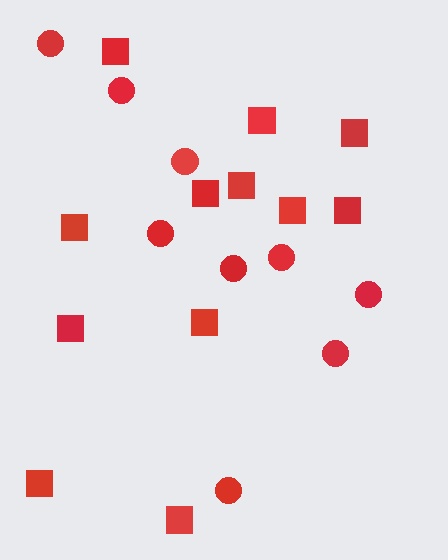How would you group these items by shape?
There are 2 groups: one group of squares (12) and one group of circles (9).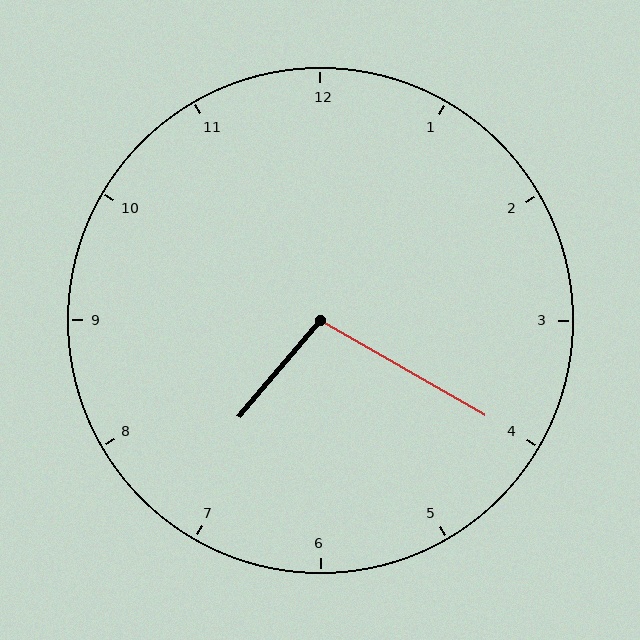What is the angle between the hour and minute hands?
Approximately 100 degrees.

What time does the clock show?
7:20.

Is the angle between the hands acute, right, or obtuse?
It is obtuse.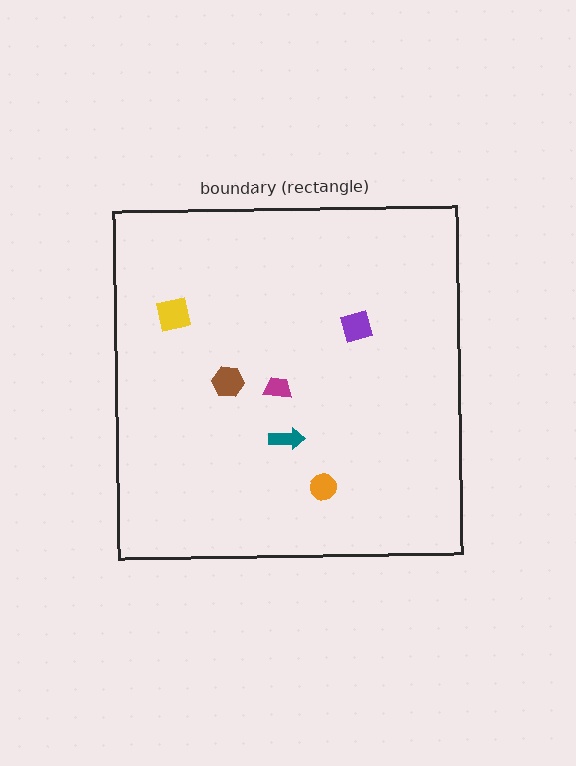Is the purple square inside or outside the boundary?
Inside.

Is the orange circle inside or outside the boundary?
Inside.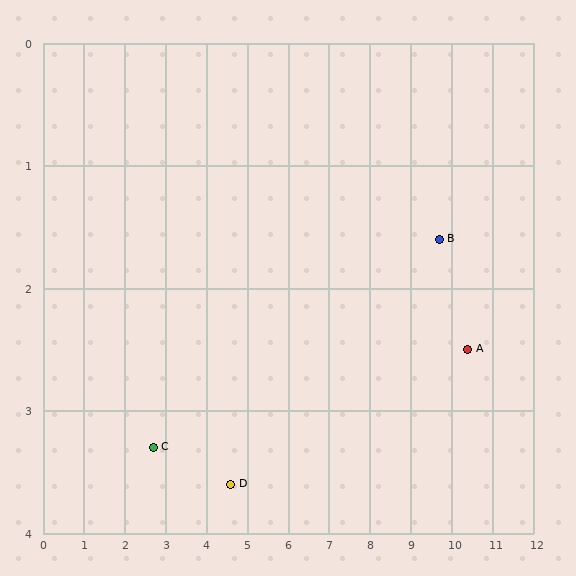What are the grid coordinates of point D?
Point D is at approximately (4.6, 3.6).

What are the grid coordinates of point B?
Point B is at approximately (9.7, 1.6).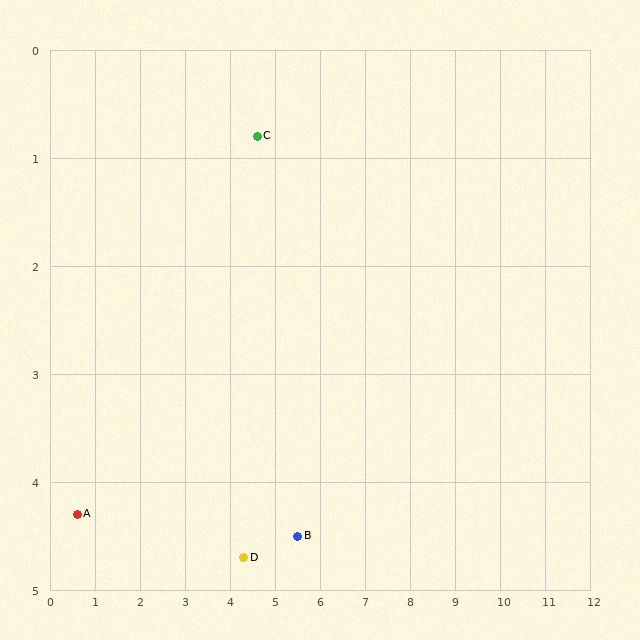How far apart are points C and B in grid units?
Points C and B are about 3.8 grid units apart.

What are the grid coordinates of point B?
Point B is at approximately (5.5, 4.5).